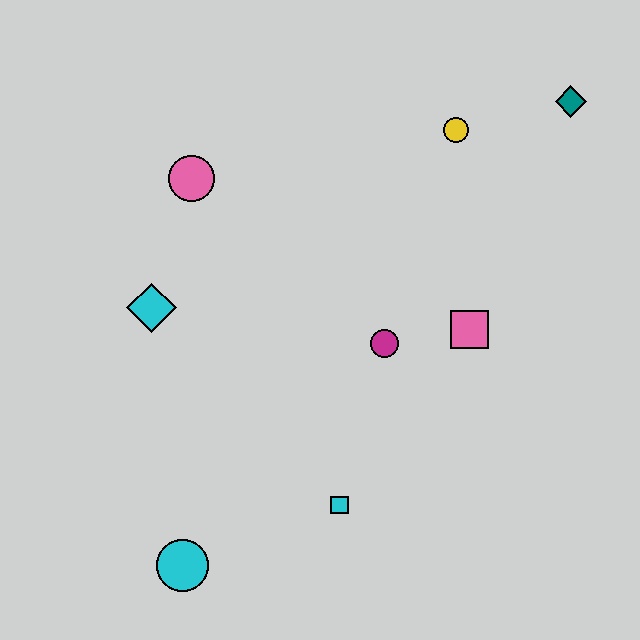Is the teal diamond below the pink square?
No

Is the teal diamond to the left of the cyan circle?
No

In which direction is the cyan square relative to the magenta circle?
The cyan square is below the magenta circle.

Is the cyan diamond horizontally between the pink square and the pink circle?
No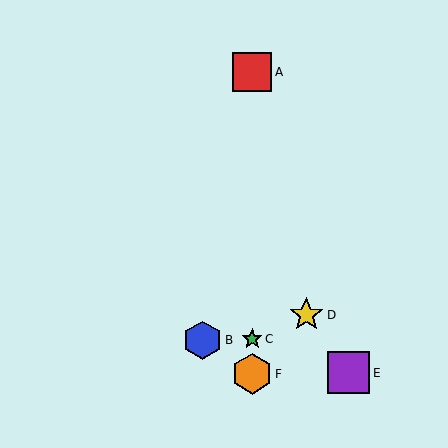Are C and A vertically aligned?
Yes, both are at x≈252.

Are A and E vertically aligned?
No, A is at x≈252 and E is at x≈349.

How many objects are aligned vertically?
3 objects (A, C, F) are aligned vertically.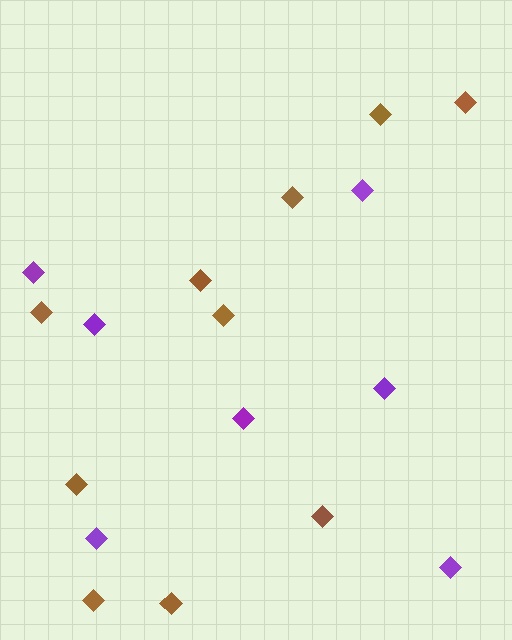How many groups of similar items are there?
There are 2 groups: one group of purple diamonds (7) and one group of brown diamonds (10).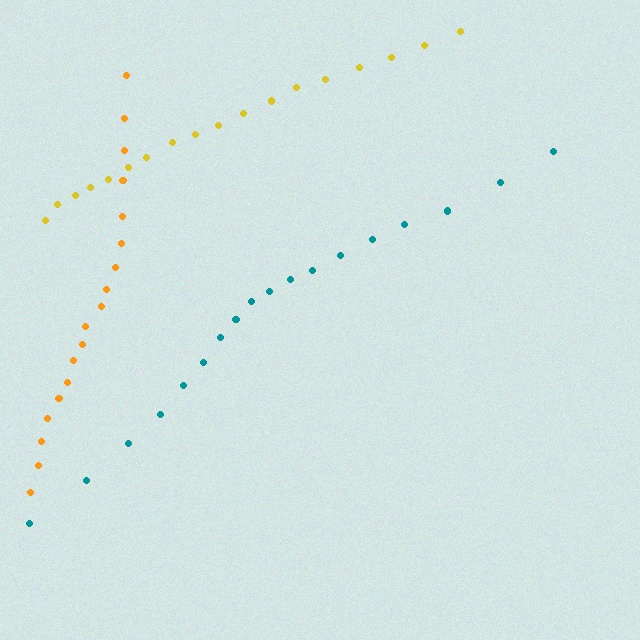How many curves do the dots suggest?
There are 3 distinct paths.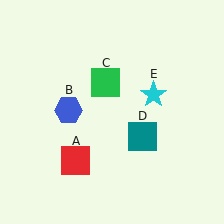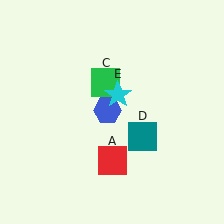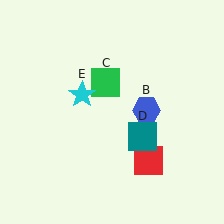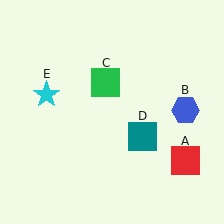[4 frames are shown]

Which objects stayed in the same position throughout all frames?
Green square (object C) and teal square (object D) remained stationary.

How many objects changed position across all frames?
3 objects changed position: red square (object A), blue hexagon (object B), cyan star (object E).